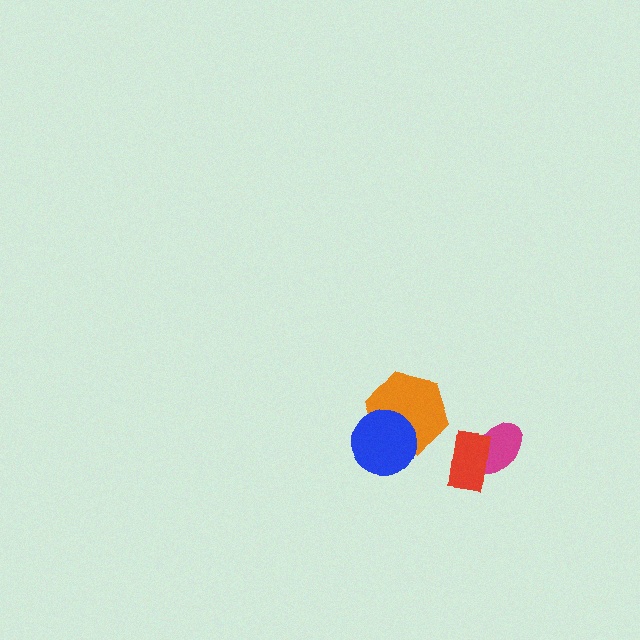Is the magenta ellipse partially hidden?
Yes, it is partially covered by another shape.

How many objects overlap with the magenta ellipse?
1 object overlaps with the magenta ellipse.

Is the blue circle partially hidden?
No, no other shape covers it.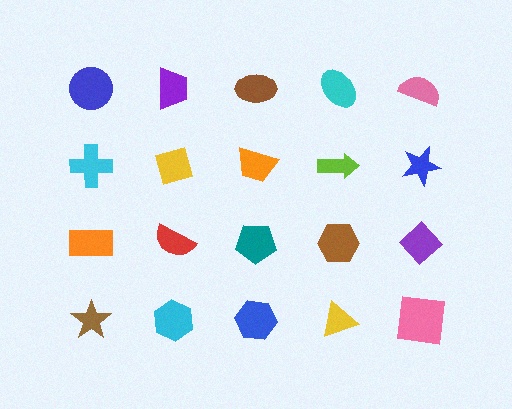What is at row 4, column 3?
A blue hexagon.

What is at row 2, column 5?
A blue star.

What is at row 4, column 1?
A brown star.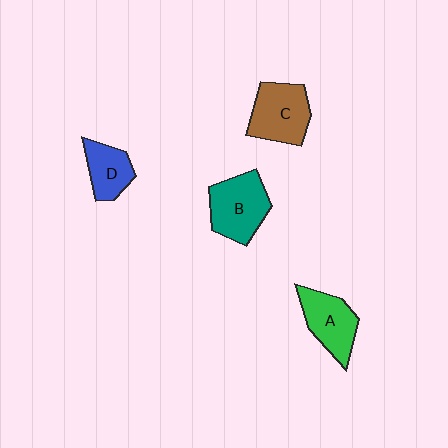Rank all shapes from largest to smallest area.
From largest to smallest: B (teal), C (brown), A (green), D (blue).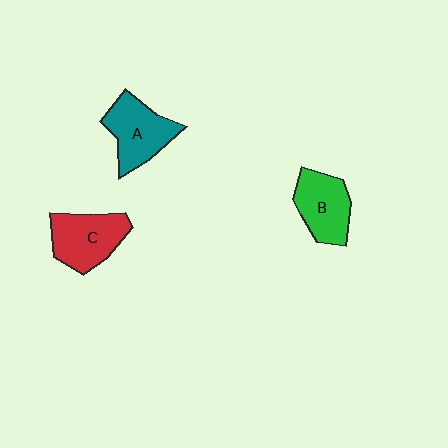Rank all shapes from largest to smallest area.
From largest to smallest: C (red), A (teal), B (green).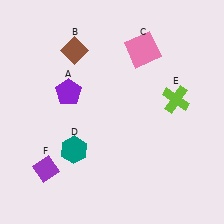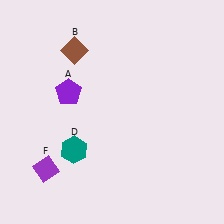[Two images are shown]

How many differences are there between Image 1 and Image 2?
There are 2 differences between the two images.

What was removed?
The lime cross (E), the pink square (C) were removed in Image 2.